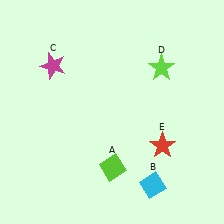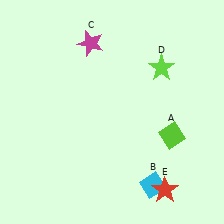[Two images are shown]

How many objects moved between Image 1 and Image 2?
3 objects moved between the two images.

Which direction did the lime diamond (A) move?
The lime diamond (A) moved right.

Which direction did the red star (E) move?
The red star (E) moved down.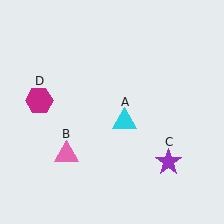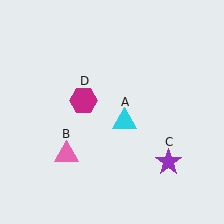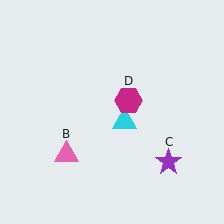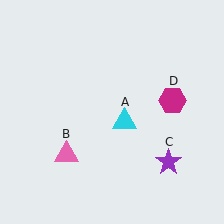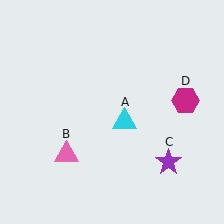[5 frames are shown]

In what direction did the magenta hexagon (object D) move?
The magenta hexagon (object D) moved right.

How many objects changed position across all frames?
1 object changed position: magenta hexagon (object D).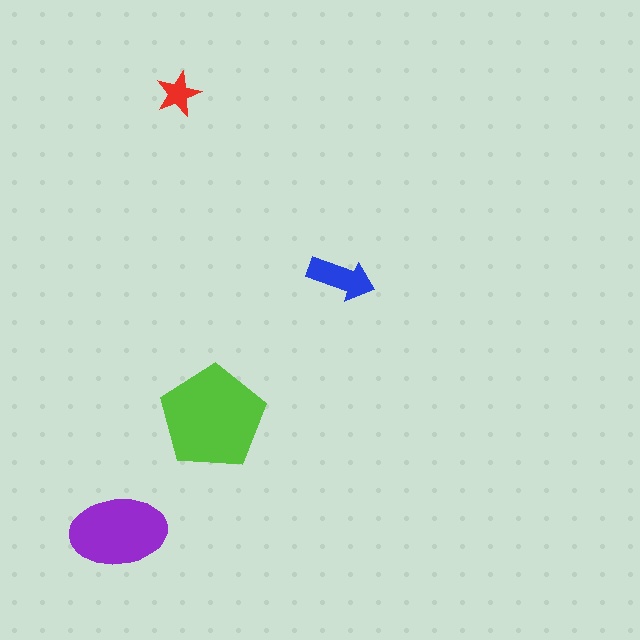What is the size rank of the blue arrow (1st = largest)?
3rd.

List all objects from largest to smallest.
The lime pentagon, the purple ellipse, the blue arrow, the red star.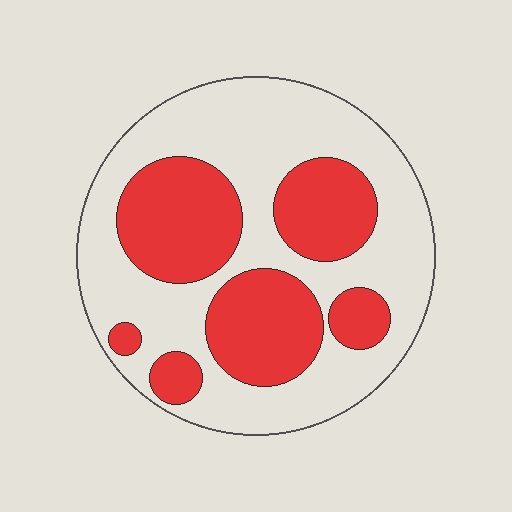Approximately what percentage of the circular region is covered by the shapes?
Approximately 40%.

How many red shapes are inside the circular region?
6.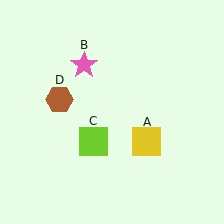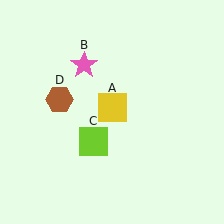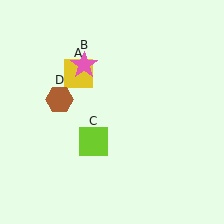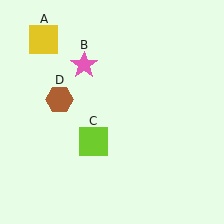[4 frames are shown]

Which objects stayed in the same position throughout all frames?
Pink star (object B) and lime square (object C) and brown hexagon (object D) remained stationary.